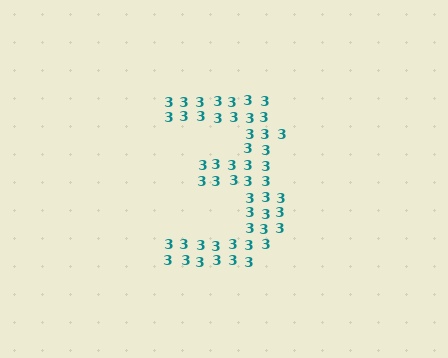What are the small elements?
The small elements are digit 3's.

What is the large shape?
The large shape is the digit 3.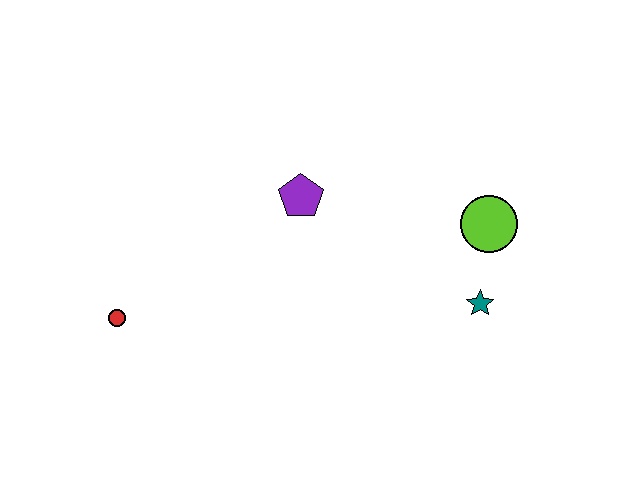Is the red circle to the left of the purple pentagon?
Yes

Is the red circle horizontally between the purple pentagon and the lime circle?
No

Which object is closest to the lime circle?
The teal star is closest to the lime circle.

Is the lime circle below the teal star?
No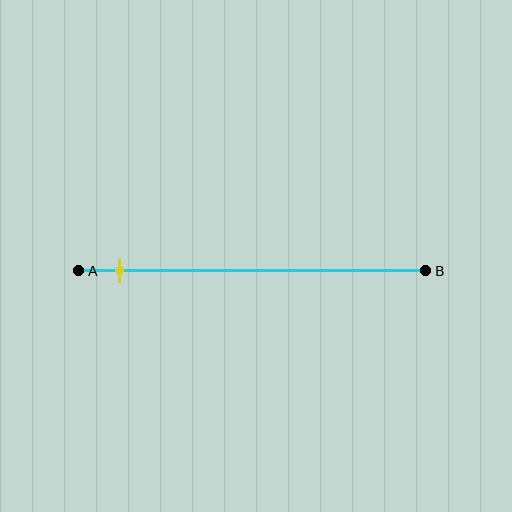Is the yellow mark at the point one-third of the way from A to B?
No, the mark is at about 10% from A, not at the 33% one-third point.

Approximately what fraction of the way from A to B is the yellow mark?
The yellow mark is approximately 10% of the way from A to B.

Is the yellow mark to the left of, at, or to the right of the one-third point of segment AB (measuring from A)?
The yellow mark is to the left of the one-third point of segment AB.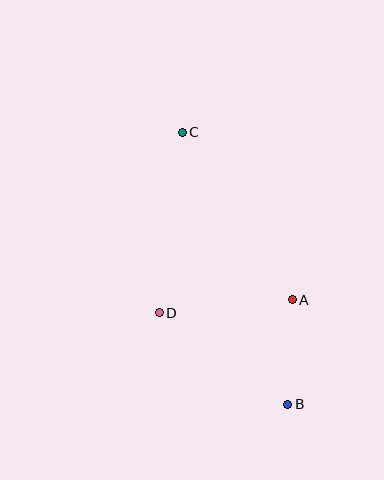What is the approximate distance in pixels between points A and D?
The distance between A and D is approximately 134 pixels.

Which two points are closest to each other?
Points A and B are closest to each other.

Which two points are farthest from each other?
Points B and C are farthest from each other.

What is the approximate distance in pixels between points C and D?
The distance between C and D is approximately 182 pixels.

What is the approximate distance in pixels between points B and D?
The distance between B and D is approximately 158 pixels.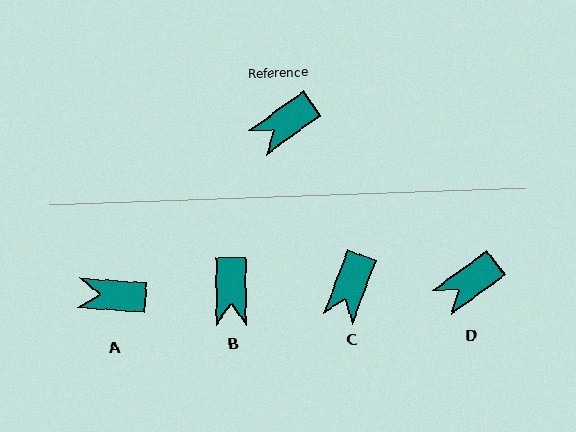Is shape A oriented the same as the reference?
No, it is off by about 40 degrees.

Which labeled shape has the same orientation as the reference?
D.